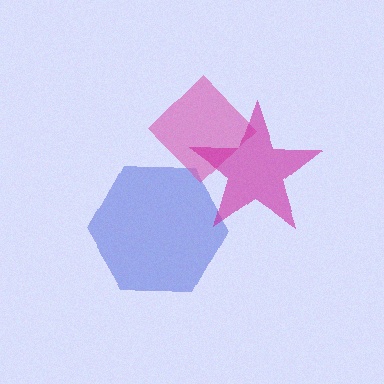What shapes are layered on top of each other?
The layered shapes are: a blue hexagon, a pink diamond, a magenta star.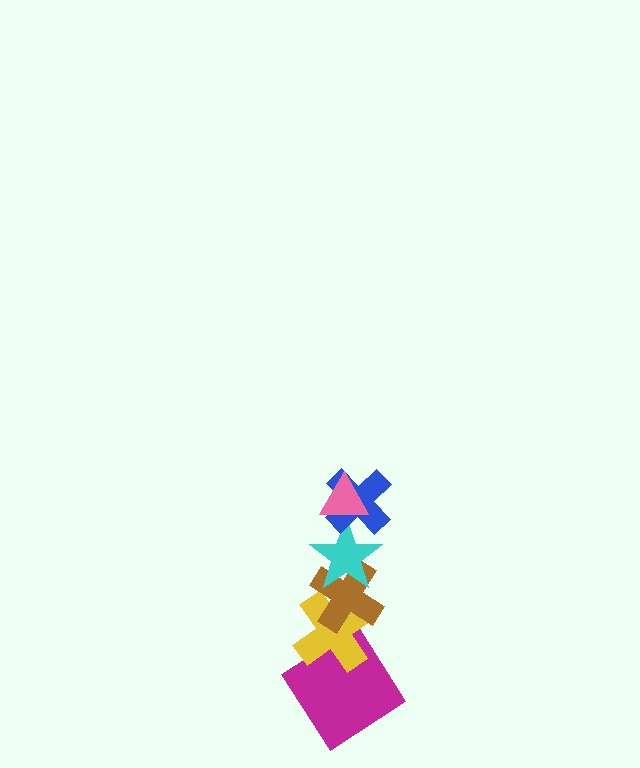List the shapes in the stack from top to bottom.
From top to bottom: the pink triangle, the blue cross, the cyan star, the brown cross, the yellow cross, the magenta diamond.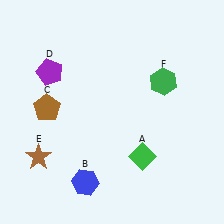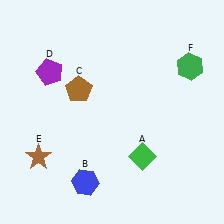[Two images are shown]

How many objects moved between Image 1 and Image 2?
2 objects moved between the two images.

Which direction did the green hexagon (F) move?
The green hexagon (F) moved right.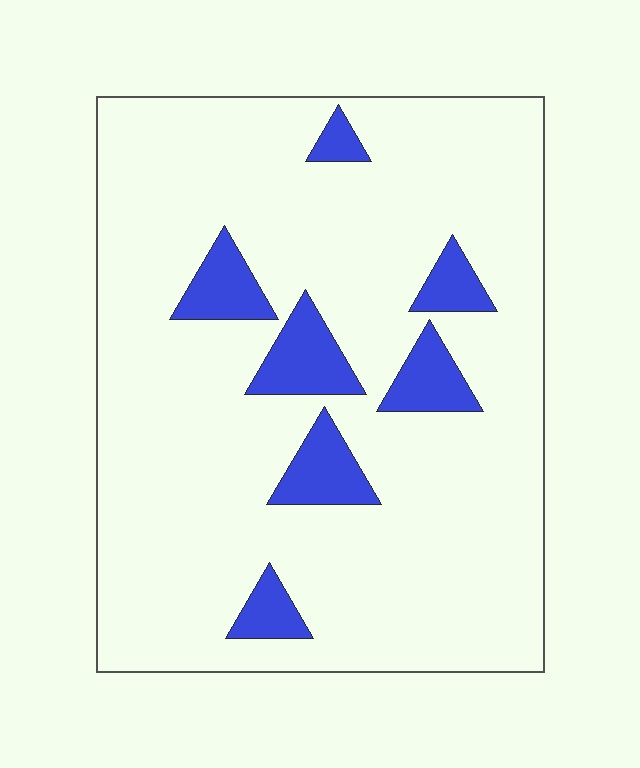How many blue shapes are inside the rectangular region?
7.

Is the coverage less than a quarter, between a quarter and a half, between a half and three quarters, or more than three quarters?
Less than a quarter.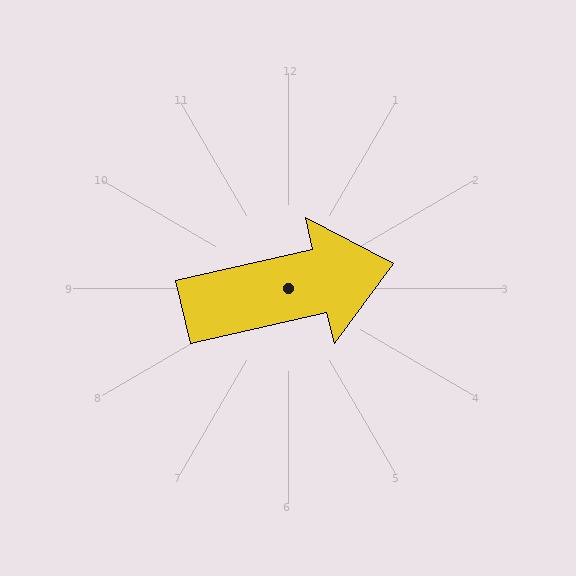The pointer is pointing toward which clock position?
Roughly 3 o'clock.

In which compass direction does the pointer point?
East.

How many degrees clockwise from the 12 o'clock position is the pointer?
Approximately 77 degrees.